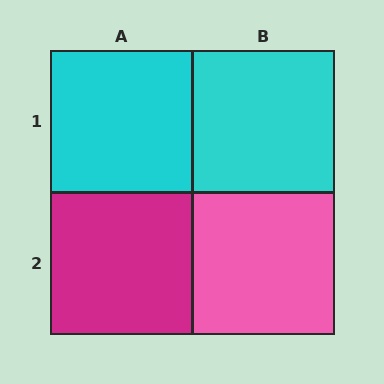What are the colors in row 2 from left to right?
Magenta, pink.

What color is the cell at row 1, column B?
Cyan.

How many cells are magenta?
1 cell is magenta.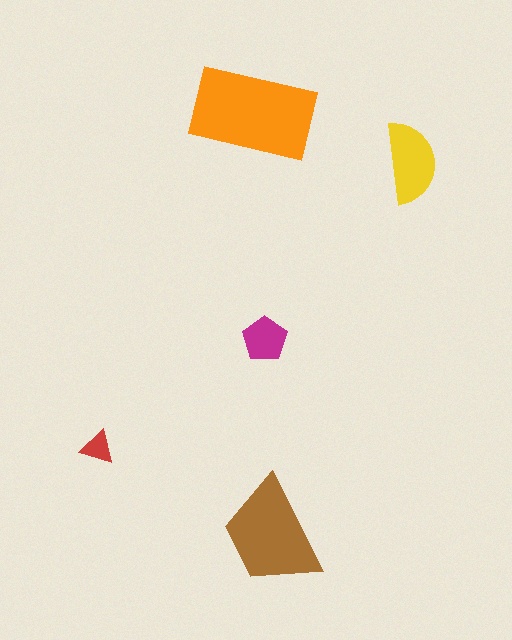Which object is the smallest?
The red triangle.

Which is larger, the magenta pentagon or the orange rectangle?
The orange rectangle.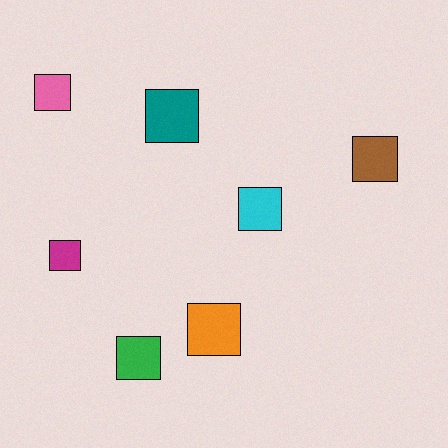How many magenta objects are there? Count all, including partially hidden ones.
There is 1 magenta object.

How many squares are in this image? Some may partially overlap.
There are 7 squares.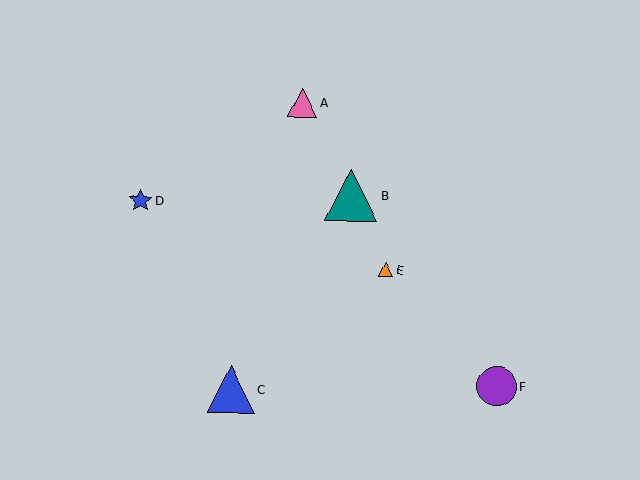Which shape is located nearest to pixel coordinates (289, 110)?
The pink triangle (labeled A) at (302, 103) is nearest to that location.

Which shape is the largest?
The teal triangle (labeled B) is the largest.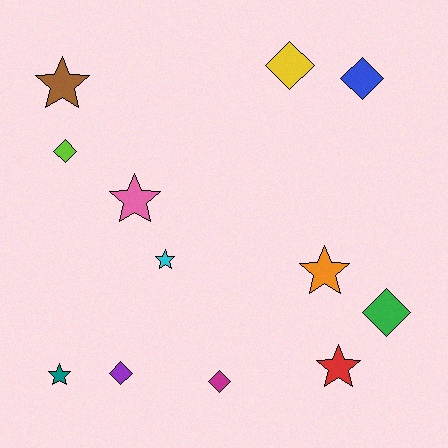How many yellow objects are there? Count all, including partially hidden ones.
There is 1 yellow object.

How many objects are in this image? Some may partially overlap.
There are 12 objects.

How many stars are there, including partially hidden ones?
There are 6 stars.